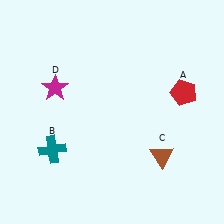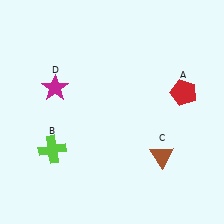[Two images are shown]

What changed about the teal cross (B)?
In Image 1, B is teal. In Image 2, it changed to lime.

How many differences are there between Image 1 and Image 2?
There is 1 difference between the two images.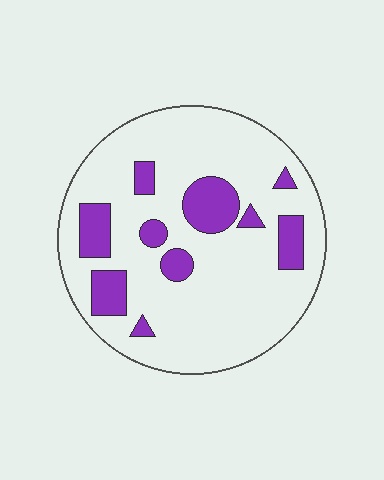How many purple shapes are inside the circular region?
10.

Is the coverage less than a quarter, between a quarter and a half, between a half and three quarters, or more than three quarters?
Less than a quarter.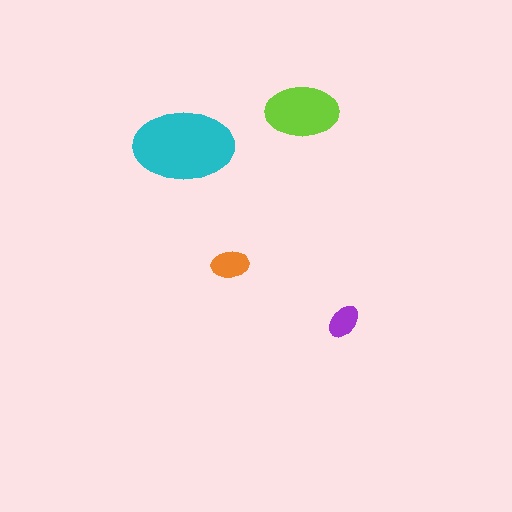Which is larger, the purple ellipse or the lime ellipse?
The lime one.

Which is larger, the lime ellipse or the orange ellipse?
The lime one.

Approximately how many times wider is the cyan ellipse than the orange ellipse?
About 2.5 times wider.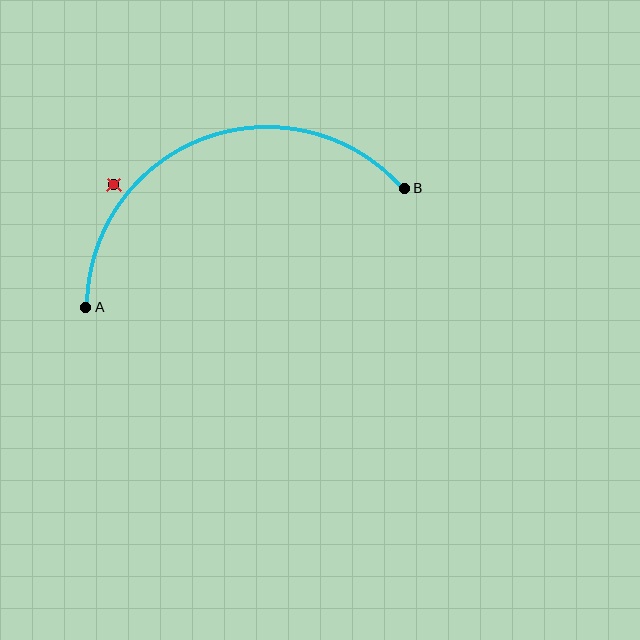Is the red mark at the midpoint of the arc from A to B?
No — the red mark does not lie on the arc at all. It sits slightly outside the curve.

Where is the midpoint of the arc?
The arc midpoint is the point on the curve farthest from the straight line joining A and B. It sits above that line.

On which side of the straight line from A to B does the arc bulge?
The arc bulges above the straight line connecting A and B.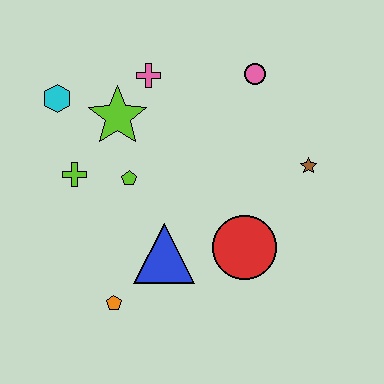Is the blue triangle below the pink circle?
Yes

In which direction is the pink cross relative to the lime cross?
The pink cross is above the lime cross.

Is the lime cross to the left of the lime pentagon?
Yes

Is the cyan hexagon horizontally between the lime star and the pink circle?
No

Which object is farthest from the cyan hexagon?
The brown star is farthest from the cyan hexagon.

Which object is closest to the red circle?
The blue triangle is closest to the red circle.